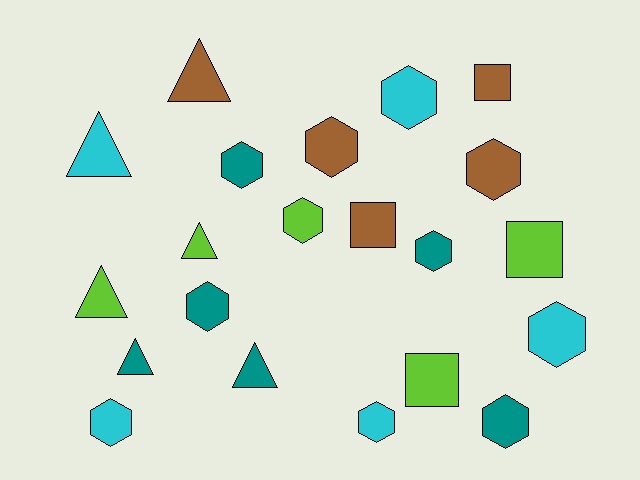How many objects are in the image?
There are 21 objects.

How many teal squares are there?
There are no teal squares.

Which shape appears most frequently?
Hexagon, with 11 objects.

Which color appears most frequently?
Teal, with 6 objects.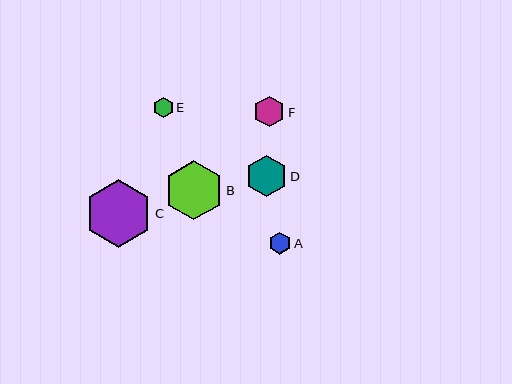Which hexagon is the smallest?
Hexagon E is the smallest with a size of approximately 20 pixels.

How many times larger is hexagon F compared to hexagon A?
Hexagon F is approximately 1.4 times the size of hexagon A.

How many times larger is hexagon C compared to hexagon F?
Hexagon C is approximately 2.2 times the size of hexagon F.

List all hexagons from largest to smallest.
From largest to smallest: C, B, D, F, A, E.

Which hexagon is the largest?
Hexagon C is the largest with a size of approximately 68 pixels.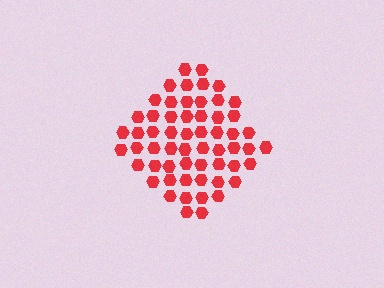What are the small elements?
The small elements are hexagons.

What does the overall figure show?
The overall figure shows a diamond.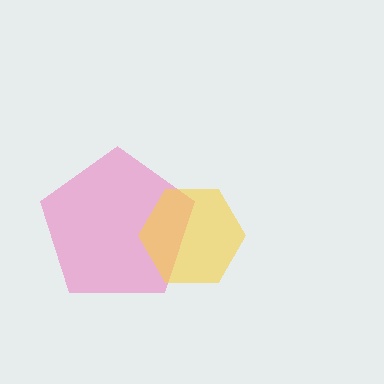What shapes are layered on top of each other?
The layered shapes are: a pink pentagon, a yellow hexagon.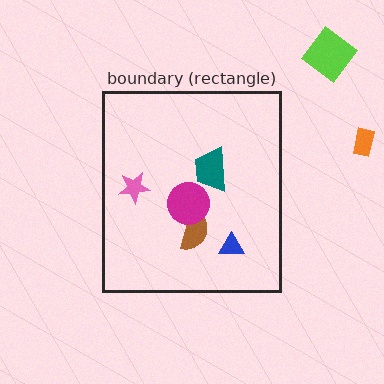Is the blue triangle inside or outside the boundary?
Inside.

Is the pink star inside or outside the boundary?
Inside.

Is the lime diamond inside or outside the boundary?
Outside.